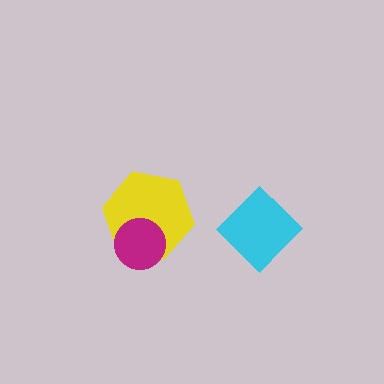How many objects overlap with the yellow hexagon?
1 object overlaps with the yellow hexagon.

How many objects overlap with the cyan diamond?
0 objects overlap with the cyan diamond.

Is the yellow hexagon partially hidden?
Yes, it is partially covered by another shape.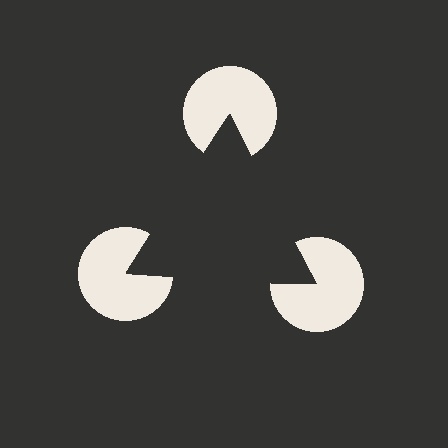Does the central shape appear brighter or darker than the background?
It typically appears slightly darker than the background, even though no actual brightness change is drawn.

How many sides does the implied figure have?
3 sides.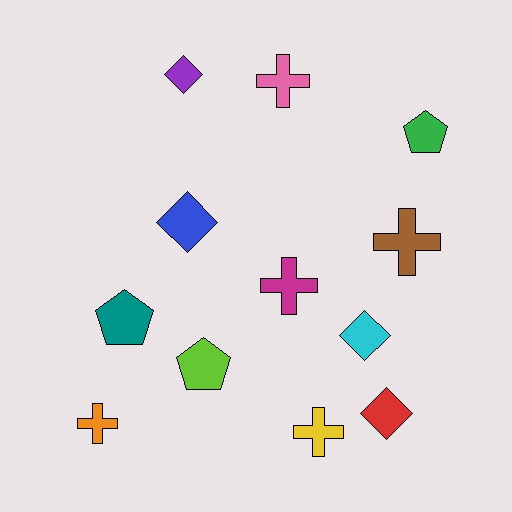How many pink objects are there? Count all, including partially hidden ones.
There is 1 pink object.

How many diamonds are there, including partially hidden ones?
There are 4 diamonds.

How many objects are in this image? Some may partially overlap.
There are 12 objects.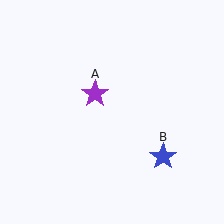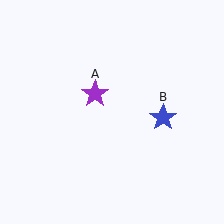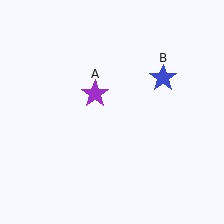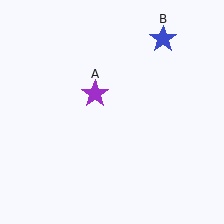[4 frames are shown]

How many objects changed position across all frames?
1 object changed position: blue star (object B).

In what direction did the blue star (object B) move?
The blue star (object B) moved up.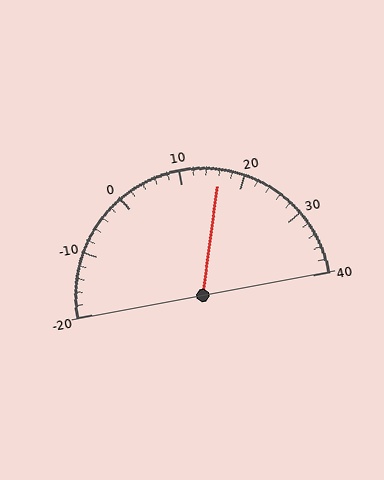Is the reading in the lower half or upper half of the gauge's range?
The reading is in the upper half of the range (-20 to 40).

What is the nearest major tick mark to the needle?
The nearest major tick mark is 20.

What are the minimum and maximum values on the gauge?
The gauge ranges from -20 to 40.